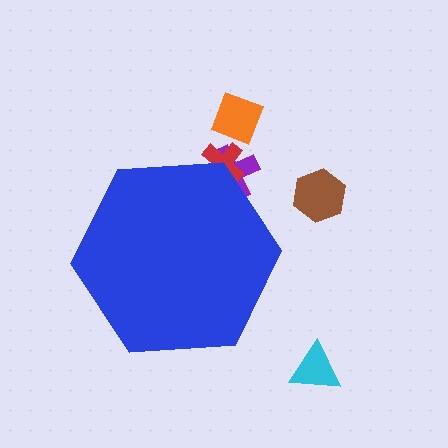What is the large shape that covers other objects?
A blue hexagon.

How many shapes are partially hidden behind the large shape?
2 shapes are partially hidden.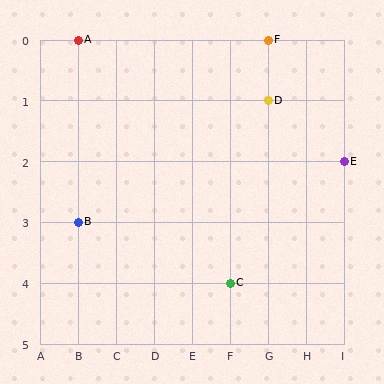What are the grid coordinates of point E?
Point E is at grid coordinates (I, 2).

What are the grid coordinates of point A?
Point A is at grid coordinates (B, 0).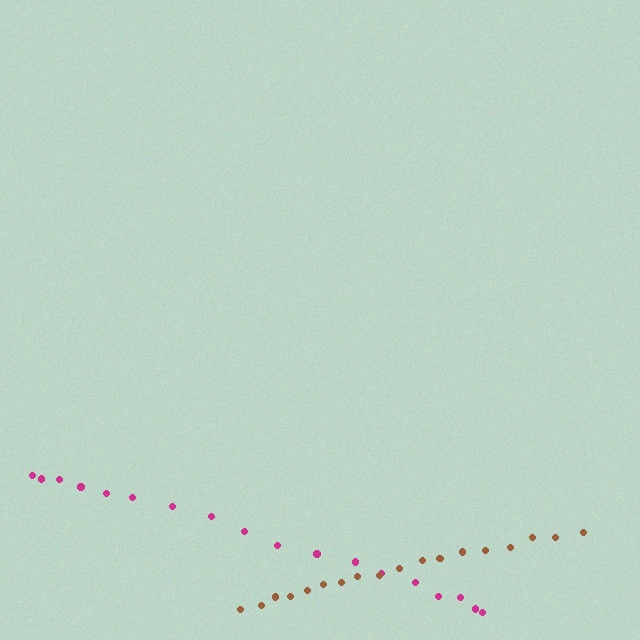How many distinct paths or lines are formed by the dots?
There are 2 distinct paths.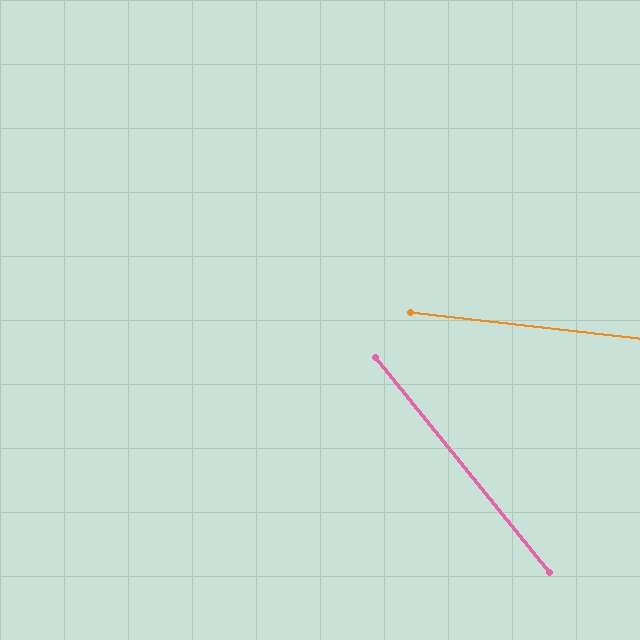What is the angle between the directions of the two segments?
Approximately 45 degrees.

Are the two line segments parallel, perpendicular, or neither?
Neither parallel nor perpendicular — they differ by about 45°.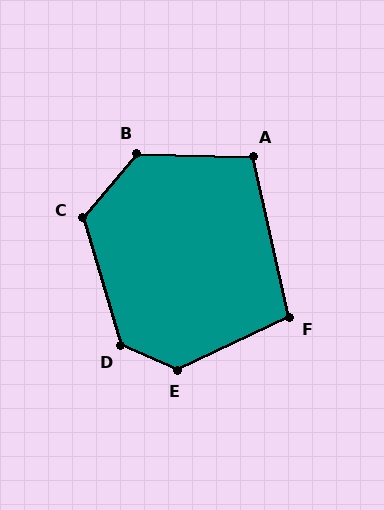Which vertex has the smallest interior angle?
F, at approximately 103 degrees.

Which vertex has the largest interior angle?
E, at approximately 132 degrees.